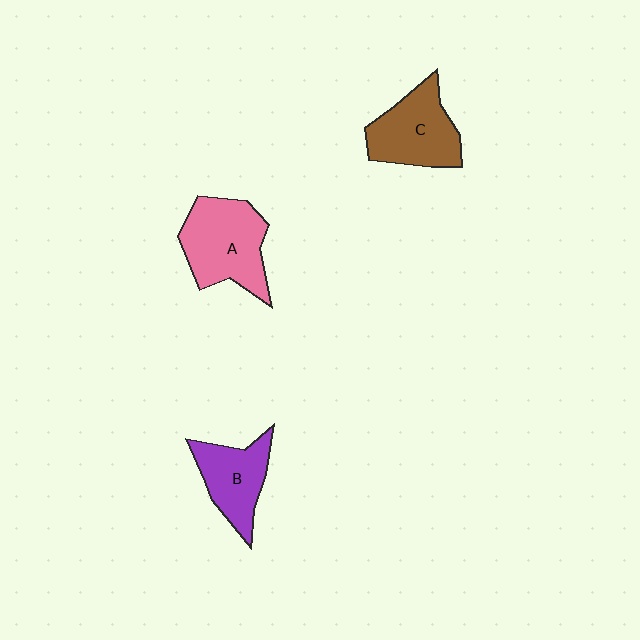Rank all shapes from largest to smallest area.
From largest to smallest: A (pink), C (brown), B (purple).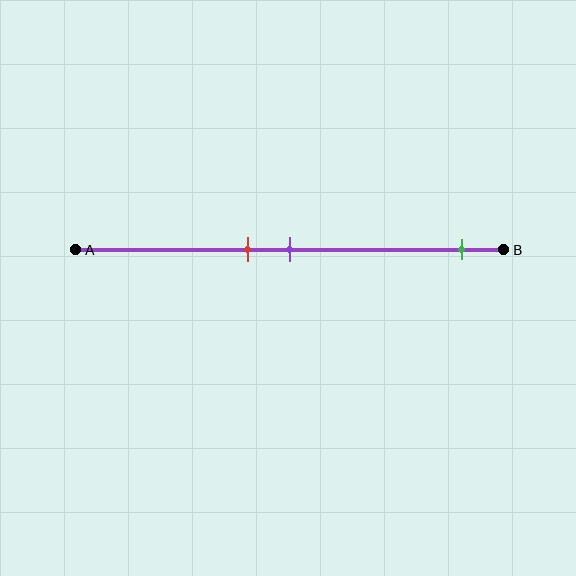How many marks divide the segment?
There are 3 marks dividing the segment.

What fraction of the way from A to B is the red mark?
The red mark is approximately 40% (0.4) of the way from A to B.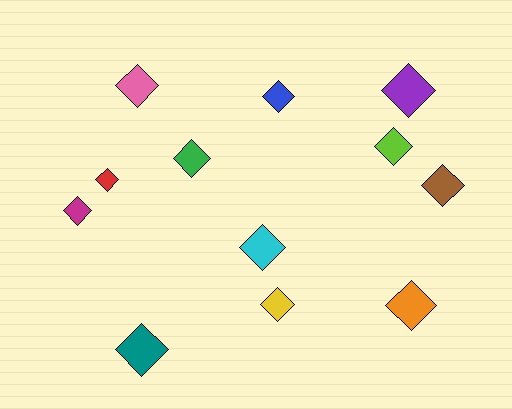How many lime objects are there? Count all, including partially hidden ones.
There is 1 lime object.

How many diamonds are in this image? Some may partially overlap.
There are 12 diamonds.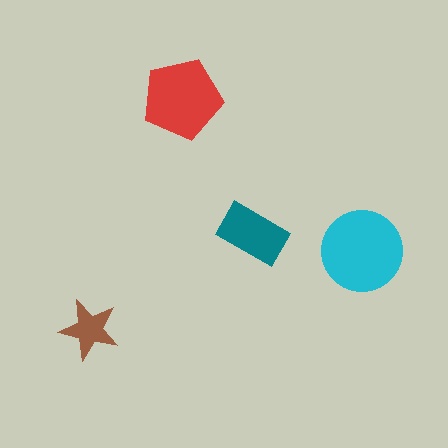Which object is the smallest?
The brown star.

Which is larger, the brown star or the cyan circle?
The cyan circle.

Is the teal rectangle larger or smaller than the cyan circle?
Smaller.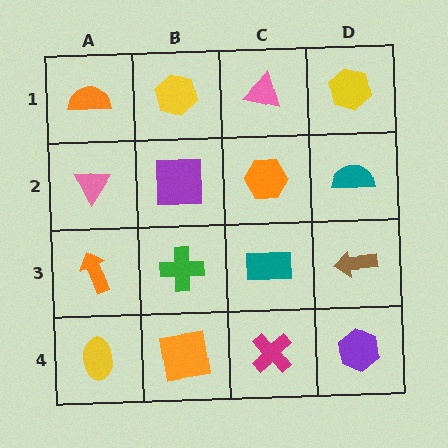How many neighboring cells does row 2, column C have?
4.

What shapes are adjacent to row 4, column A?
An orange arrow (row 3, column A), an orange square (row 4, column B).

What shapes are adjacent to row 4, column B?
A green cross (row 3, column B), a yellow ellipse (row 4, column A), a magenta cross (row 4, column C).